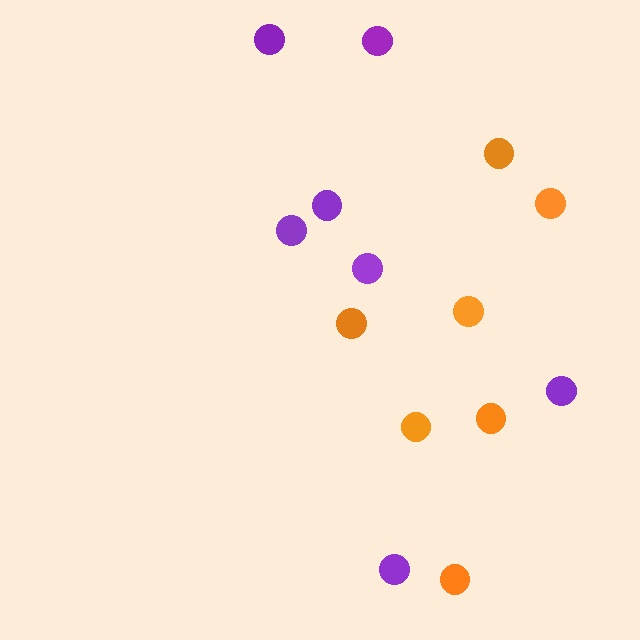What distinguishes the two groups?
There are 2 groups: one group of purple circles (7) and one group of orange circles (7).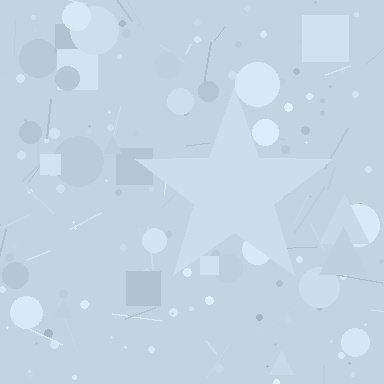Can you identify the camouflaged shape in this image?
The camouflaged shape is a star.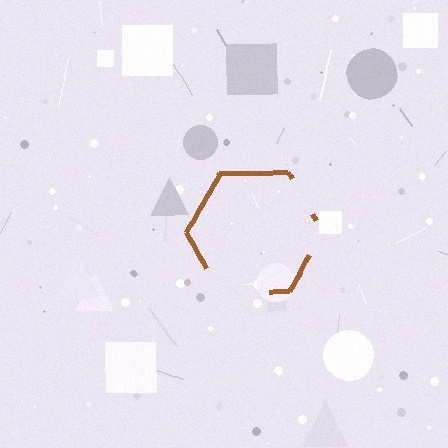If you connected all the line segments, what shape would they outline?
They would outline a hexagon.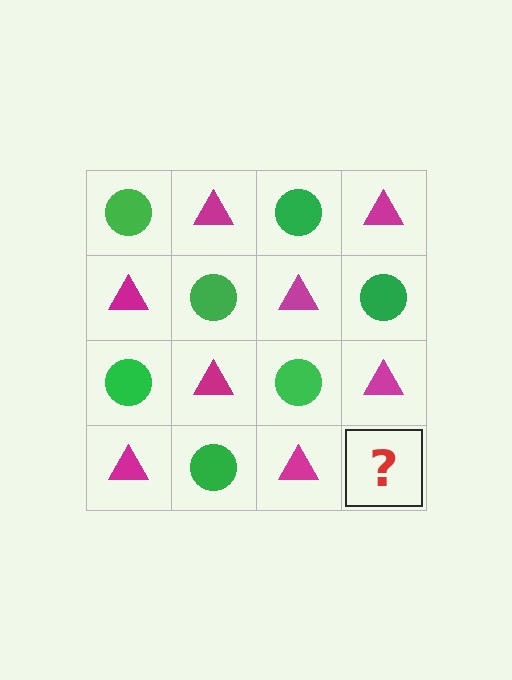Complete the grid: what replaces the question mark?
The question mark should be replaced with a green circle.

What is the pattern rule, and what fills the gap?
The rule is that it alternates green circle and magenta triangle in a checkerboard pattern. The gap should be filled with a green circle.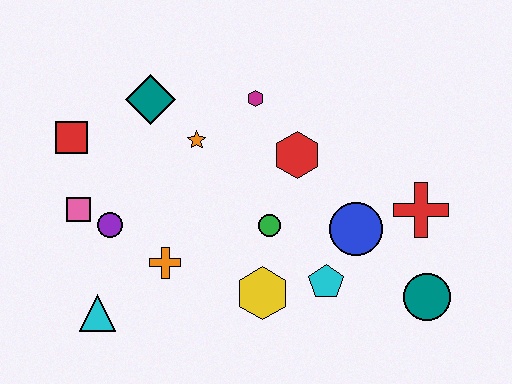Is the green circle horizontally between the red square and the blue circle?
Yes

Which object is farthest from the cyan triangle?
The red cross is farthest from the cyan triangle.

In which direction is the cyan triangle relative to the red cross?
The cyan triangle is to the left of the red cross.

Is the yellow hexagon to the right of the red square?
Yes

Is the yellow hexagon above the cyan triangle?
Yes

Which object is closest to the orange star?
The teal diamond is closest to the orange star.